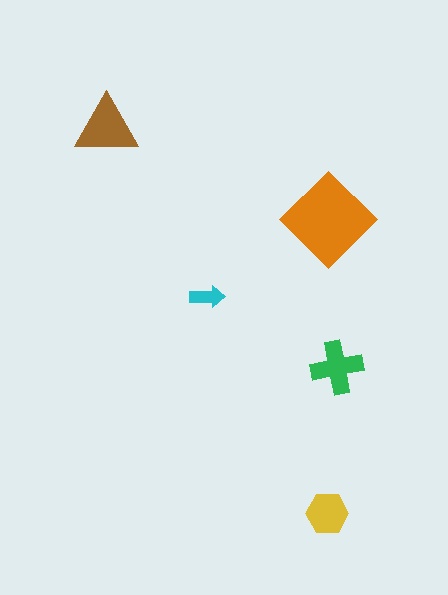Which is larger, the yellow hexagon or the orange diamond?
The orange diamond.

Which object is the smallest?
The cyan arrow.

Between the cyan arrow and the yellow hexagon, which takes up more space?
The yellow hexagon.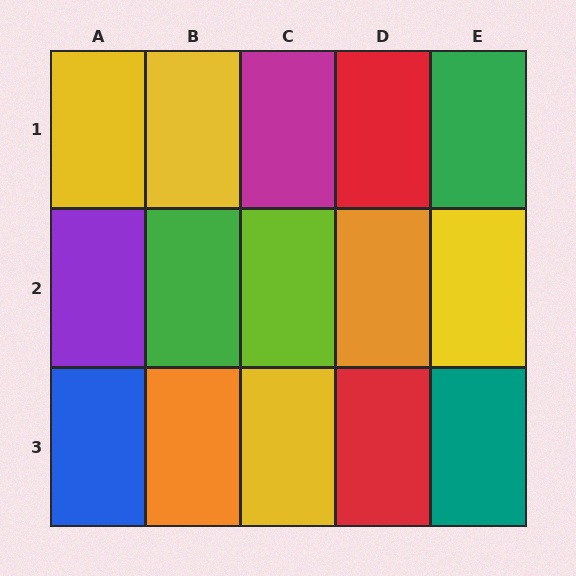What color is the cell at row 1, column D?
Red.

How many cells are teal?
1 cell is teal.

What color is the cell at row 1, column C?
Magenta.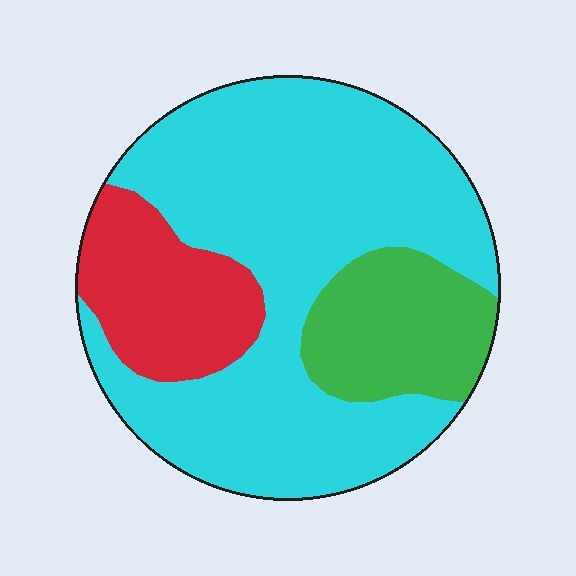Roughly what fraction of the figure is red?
Red covers around 15% of the figure.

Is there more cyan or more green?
Cyan.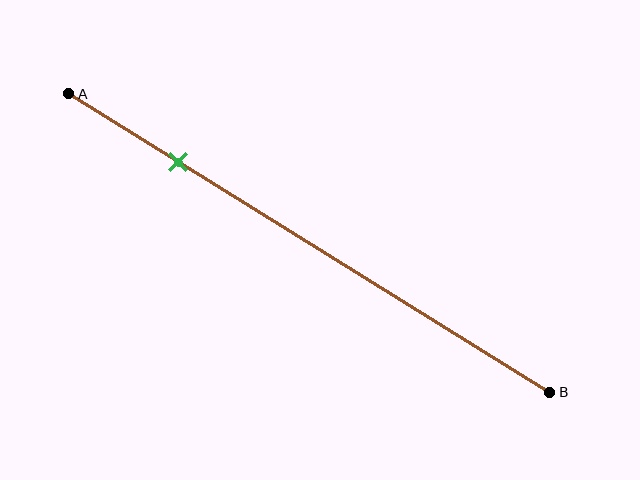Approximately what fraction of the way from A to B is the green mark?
The green mark is approximately 25% of the way from A to B.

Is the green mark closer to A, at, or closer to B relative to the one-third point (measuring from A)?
The green mark is closer to point A than the one-third point of segment AB.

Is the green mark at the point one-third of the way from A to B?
No, the mark is at about 25% from A, not at the 33% one-third point.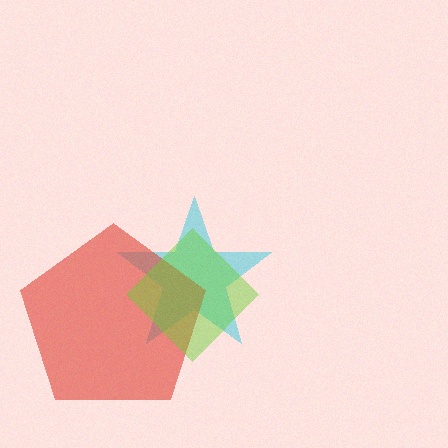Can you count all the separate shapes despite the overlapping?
Yes, there are 3 separate shapes.